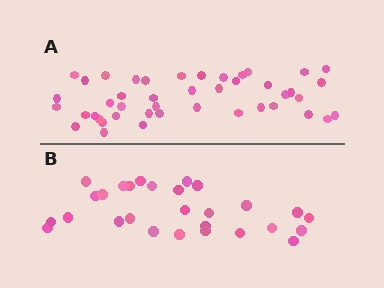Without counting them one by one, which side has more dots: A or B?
Region A (the top region) has more dots.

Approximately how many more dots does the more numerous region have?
Region A has approximately 15 more dots than region B.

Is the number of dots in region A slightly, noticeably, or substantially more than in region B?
Region A has substantially more. The ratio is roughly 1.6 to 1.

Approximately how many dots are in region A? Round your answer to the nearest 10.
About 40 dots. (The exact count is 44, which rounds to 40.)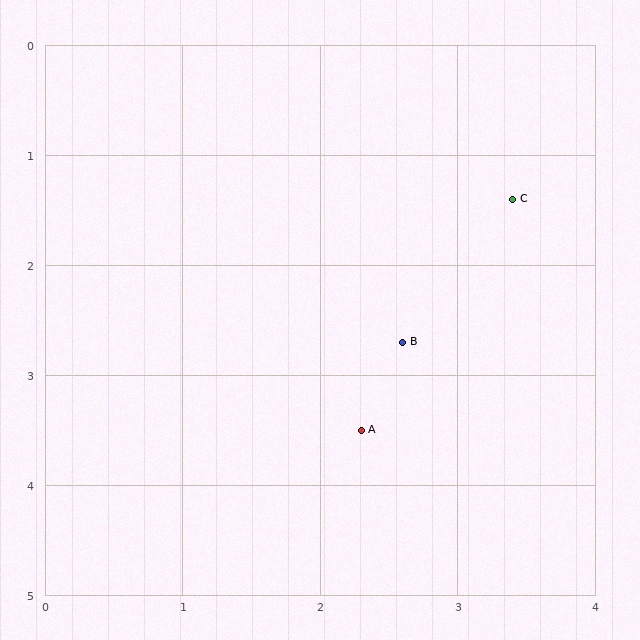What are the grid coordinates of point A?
Point A is at approximately (2.3, 3.5).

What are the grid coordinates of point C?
Point C is at approximately (3.4, 1.4).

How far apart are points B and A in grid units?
Points B and A are about 0.9 grid units apart.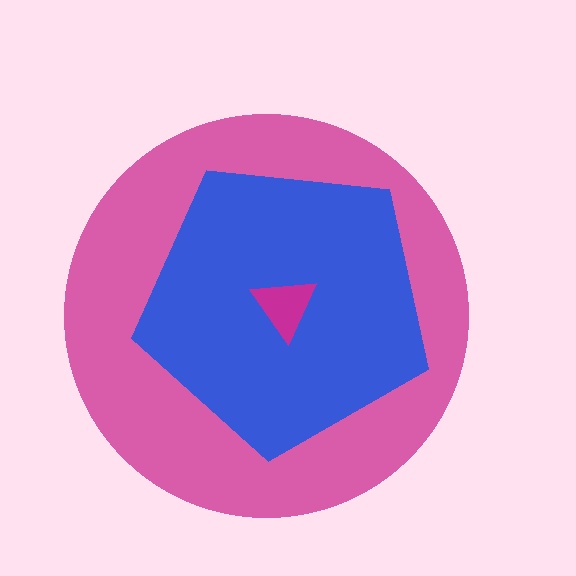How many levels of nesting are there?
3.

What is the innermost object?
The magenta triangle.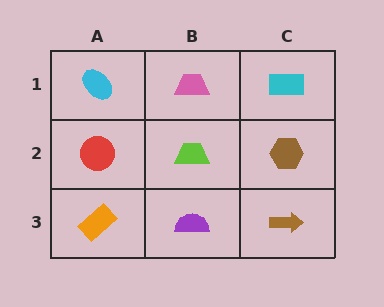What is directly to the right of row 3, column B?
A brown arrow.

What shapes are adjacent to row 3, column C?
A brown hexagon (row 2, column C), a purple semicircle (row 3, column B).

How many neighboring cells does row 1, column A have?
2.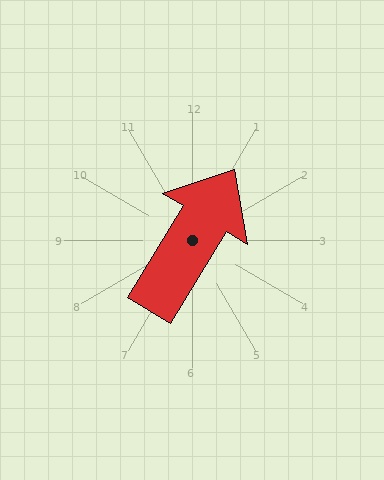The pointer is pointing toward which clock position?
Roughly 1 o'clock.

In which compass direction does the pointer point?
Northeast.